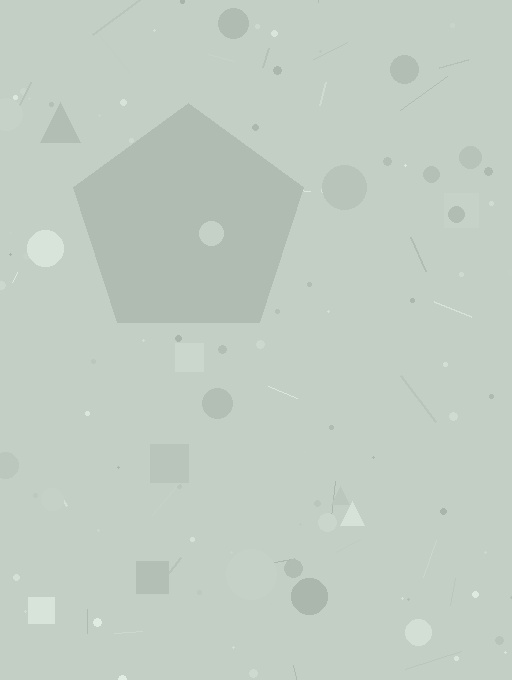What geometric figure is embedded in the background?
A pentagon is embedded in the background.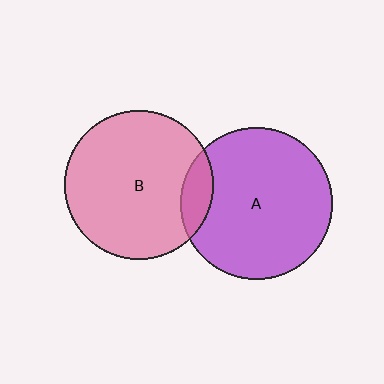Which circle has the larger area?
Circle A (purple).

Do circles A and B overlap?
Yes.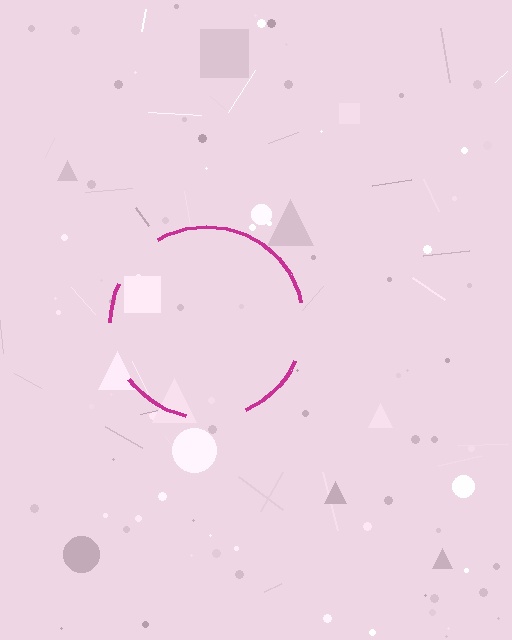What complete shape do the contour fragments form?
The contour fragments form a circle.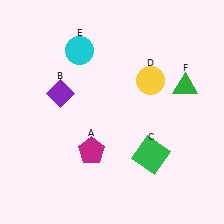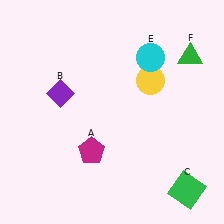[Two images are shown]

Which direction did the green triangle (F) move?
The green triangle (F) moved up.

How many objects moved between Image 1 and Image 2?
3 objects moved between the two images.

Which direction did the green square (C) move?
The green square (C) moved right.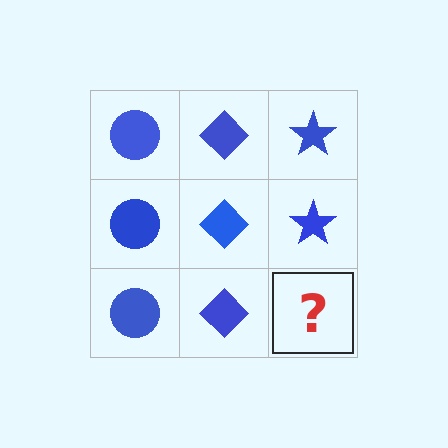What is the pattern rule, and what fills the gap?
The rule is that each column has a consistent shape. The gap should be filled with a blue star.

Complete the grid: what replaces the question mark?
The question mark should be replaced with a blue star.